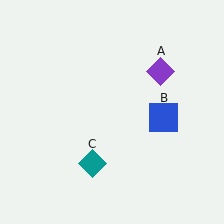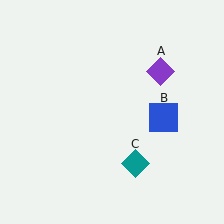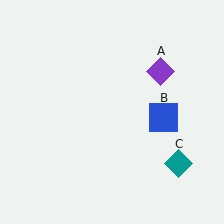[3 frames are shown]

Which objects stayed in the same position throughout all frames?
Purple diamond (object A) and blue square (object B) remained stationary.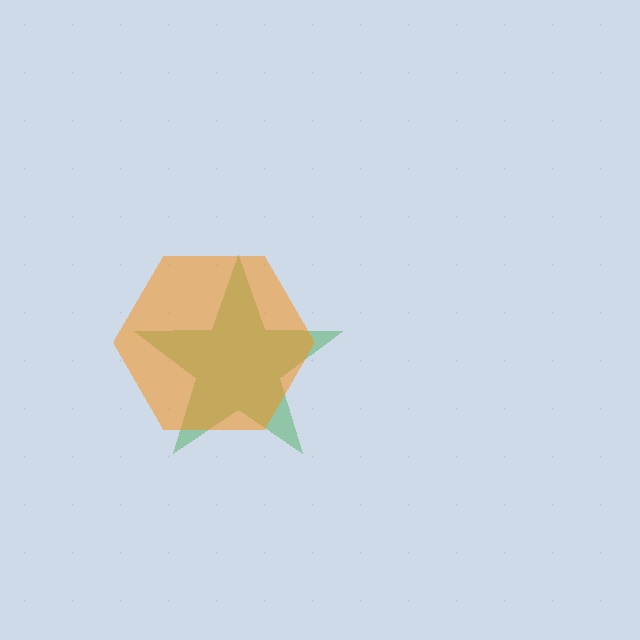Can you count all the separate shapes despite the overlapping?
Yes, there are 2 separate shapes.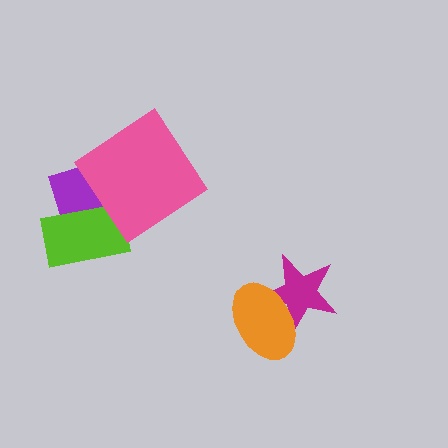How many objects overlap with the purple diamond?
2 objects overlap with the purple diamond.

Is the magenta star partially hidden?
Yes, it is partially covered by another shape.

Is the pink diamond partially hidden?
No, no other shape covers it.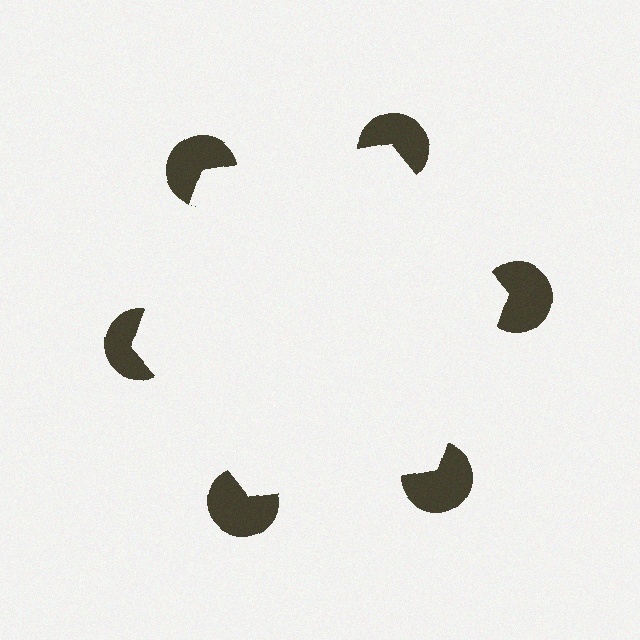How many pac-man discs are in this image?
There are 6 — one at each vertex of the illusory hexagon.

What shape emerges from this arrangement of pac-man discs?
An illusory hexagon — its edges are inferred from the aligned wedge cuts in the pac-man discs, not physically drawn.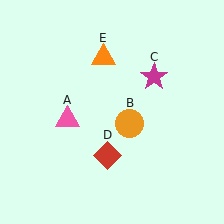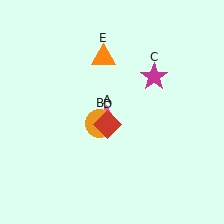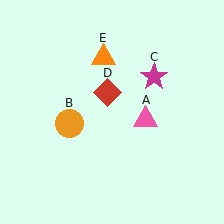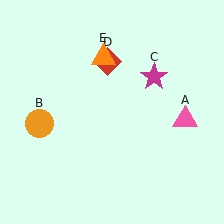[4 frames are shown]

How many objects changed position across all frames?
3 objects changed position: pink triangle (object A), orange circle (object B), red diamond (object D).